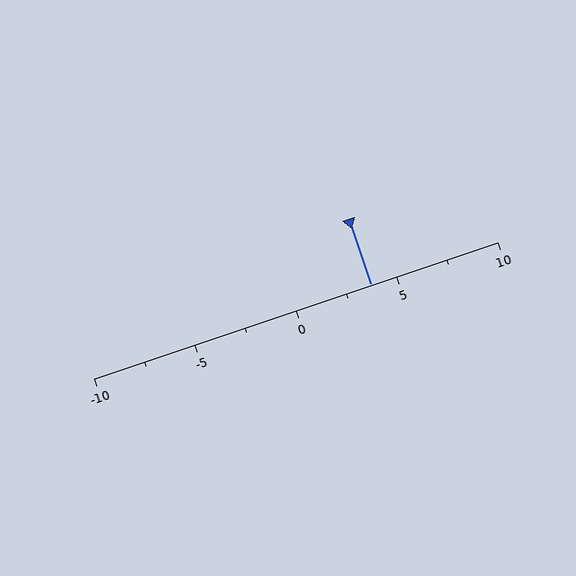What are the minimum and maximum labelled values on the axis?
The axis runs from -10 to 10.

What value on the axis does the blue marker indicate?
The marker indicates approximately 3.8.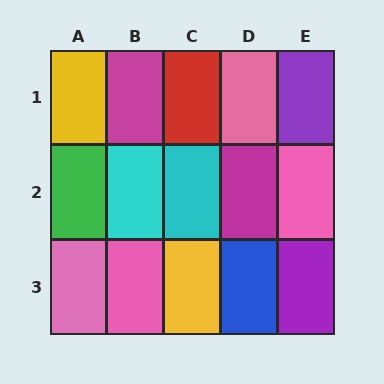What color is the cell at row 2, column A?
Green.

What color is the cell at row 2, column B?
Cyan.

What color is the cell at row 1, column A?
Yellow.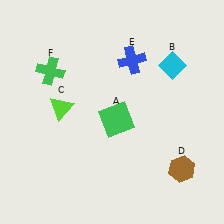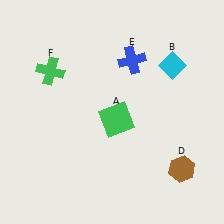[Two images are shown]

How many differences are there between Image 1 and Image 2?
There is 1 difference between the two images.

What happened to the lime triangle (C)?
The lime triangle (C) was removed in Image 2. It was in the top-left area of Image 1.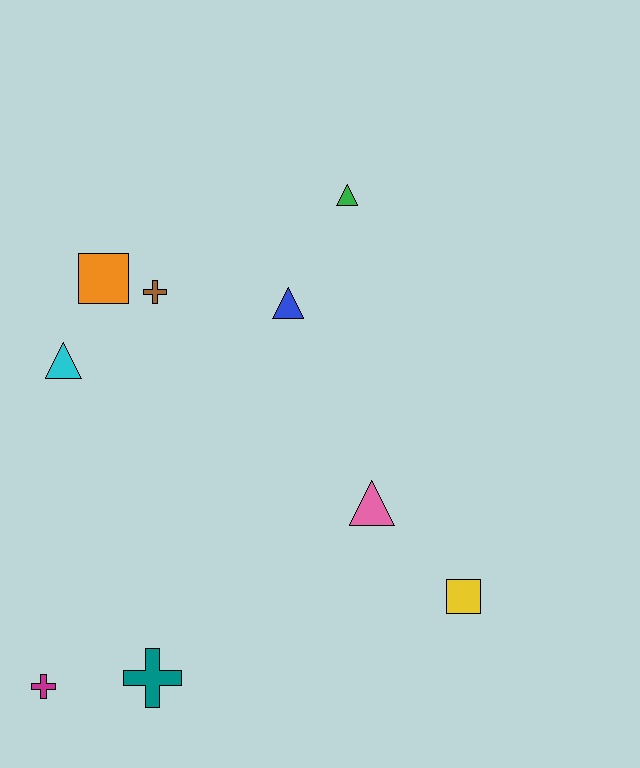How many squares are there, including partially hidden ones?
There are 2 squares.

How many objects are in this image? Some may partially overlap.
There are 9 objects.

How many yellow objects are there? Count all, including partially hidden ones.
There is 1 yellow object.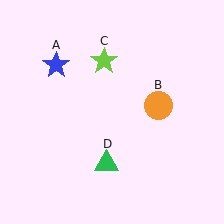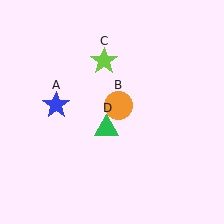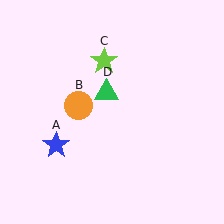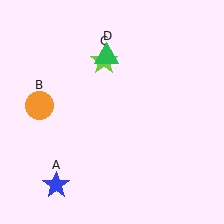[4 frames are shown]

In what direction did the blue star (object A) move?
The blue star (object A) moved down.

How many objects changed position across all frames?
3 objects changed position: blue star (object A), orange circle (object B), green triangle (object D).